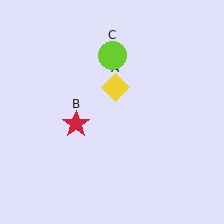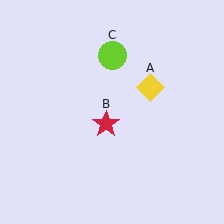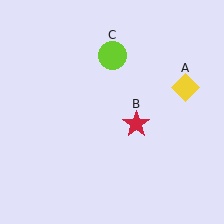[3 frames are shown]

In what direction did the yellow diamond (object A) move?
The yellow diamond (object A) moved right.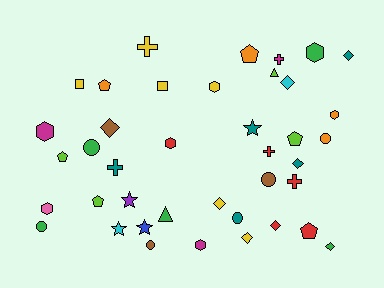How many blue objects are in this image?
There is 1 blue object.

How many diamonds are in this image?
There are 8 diamonds.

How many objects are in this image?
There are 40 objects.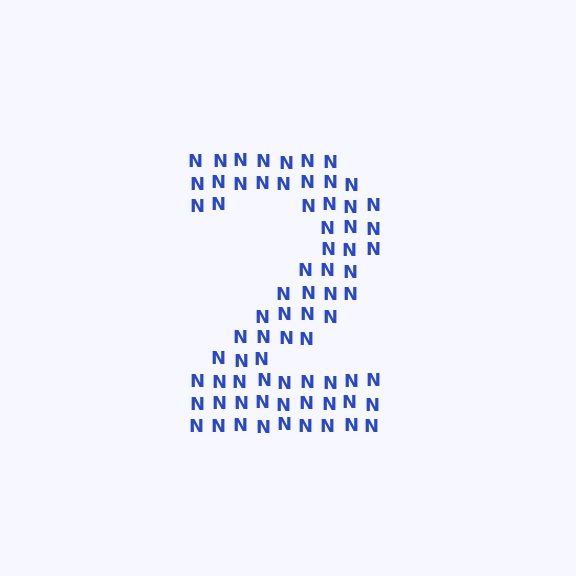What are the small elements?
The small elements are letter N's.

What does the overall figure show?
The overall figure shows the digit 2.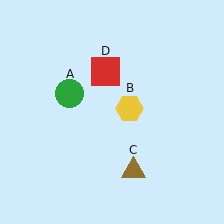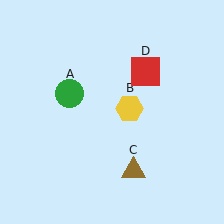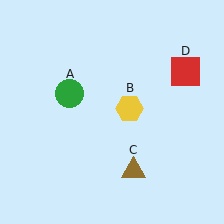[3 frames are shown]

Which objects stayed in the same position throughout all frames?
Green circle (object A) and yellow hexagon (object B) and brown triangle (object C) remained stationary.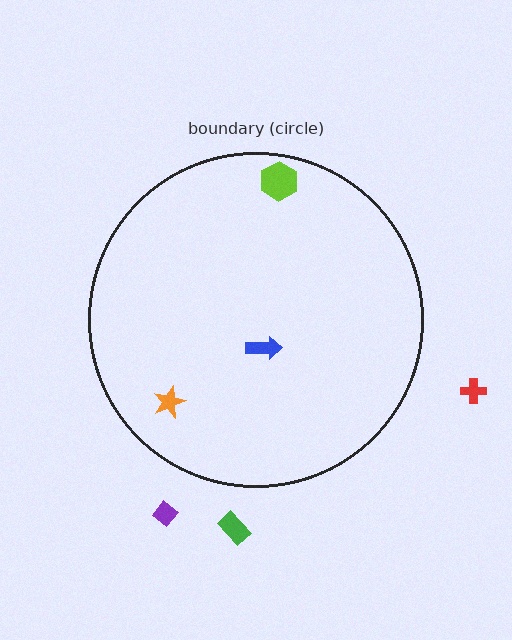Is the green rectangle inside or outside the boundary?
Outside.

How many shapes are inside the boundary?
3 inside, 3 outside.